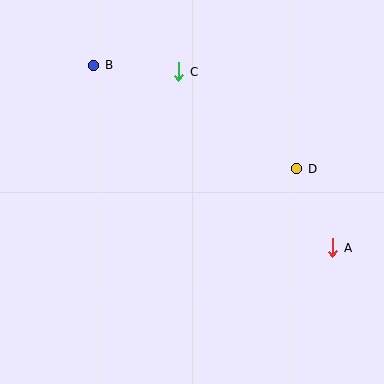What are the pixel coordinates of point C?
Point C is at (179, 72).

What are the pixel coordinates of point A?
Point A is at (332, 248).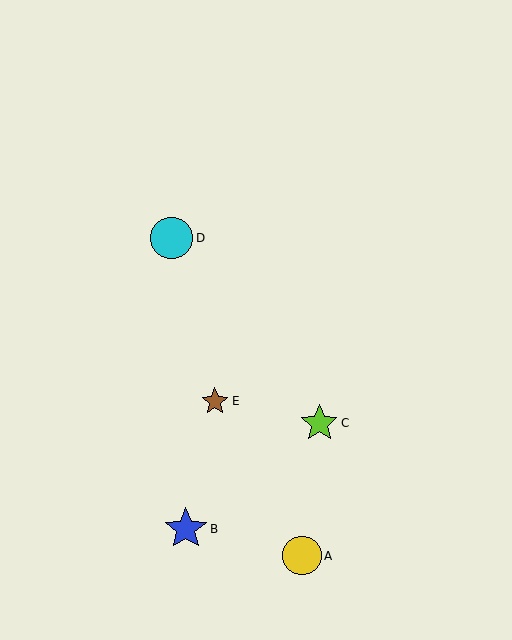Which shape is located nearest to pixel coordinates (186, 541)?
The blue star (labeled B) at (186, 529) is nearest to that location.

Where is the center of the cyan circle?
The center of the cyan circle is at (172, 238).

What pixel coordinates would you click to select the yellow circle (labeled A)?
Click at (302, 556) to select the yellow circle A.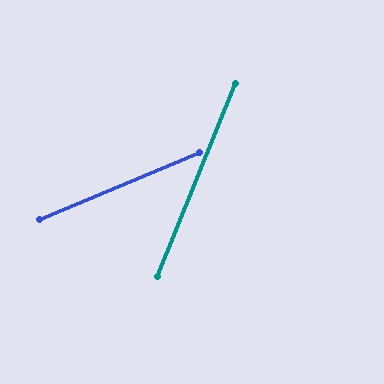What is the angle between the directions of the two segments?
Approximately 45 degrees.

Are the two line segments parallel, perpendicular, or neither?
Neither parallel nor perpendicular — they differ by about 45°.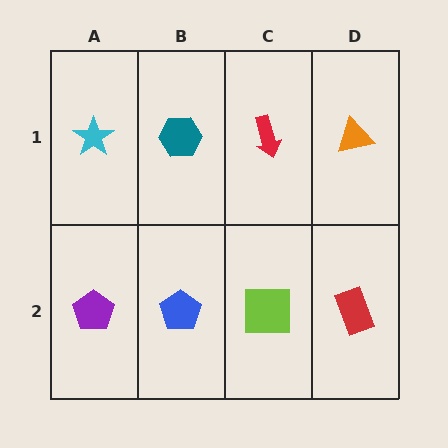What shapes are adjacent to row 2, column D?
An orange triangle (row 1, column D), a lime square (row 2, column C).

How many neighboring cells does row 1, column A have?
2.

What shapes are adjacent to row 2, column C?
A red arrow (row 1, column C), a blue pentagon (row 2, column B), a red rectangle (row 2, column D).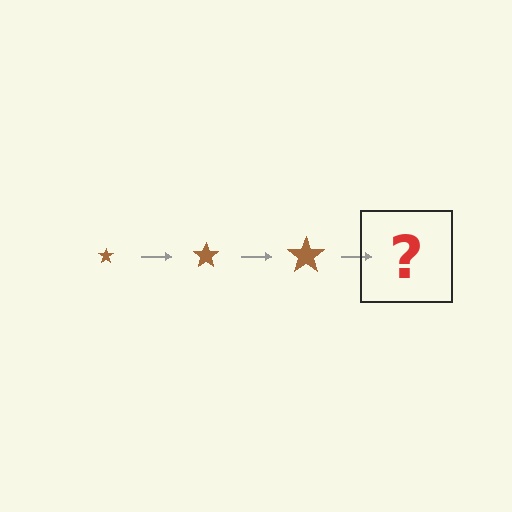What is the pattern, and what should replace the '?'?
The pattern is that the star gets progressively larger each step. The '?' should be a brown star, larger than the previous one.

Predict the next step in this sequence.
The next step is a brown star, larger than the previous one.